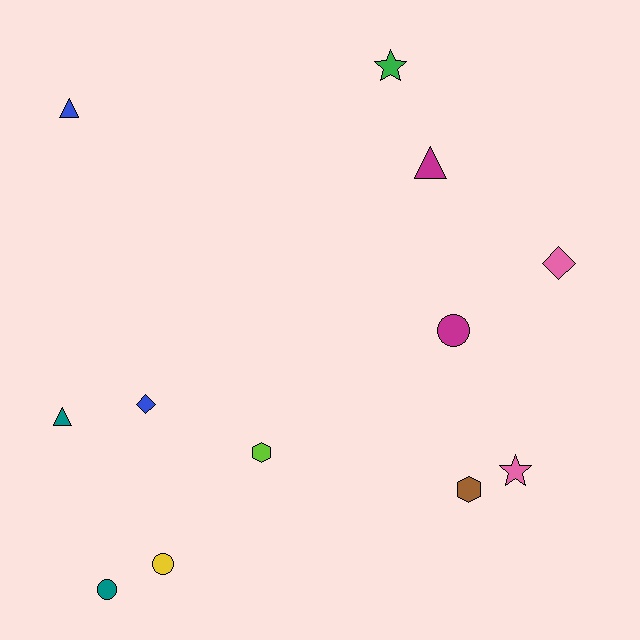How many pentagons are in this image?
There are no pentagons.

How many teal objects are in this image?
There are 2 teal objects.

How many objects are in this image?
There are 12 objects.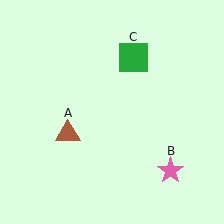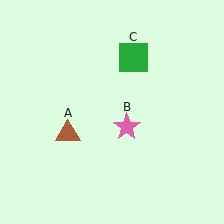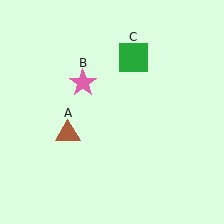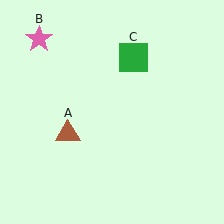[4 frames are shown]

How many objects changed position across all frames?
1 object changed position: pink star (object B).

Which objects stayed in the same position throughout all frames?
Brown triangle (object A) and green square (object C) remained stationary.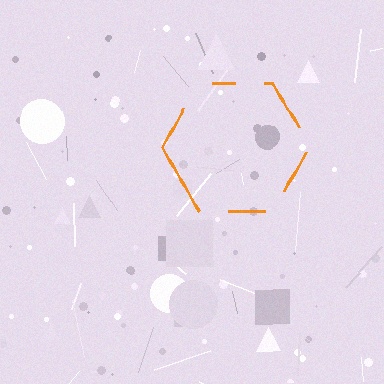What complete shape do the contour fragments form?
The contour fragments form a hexagon.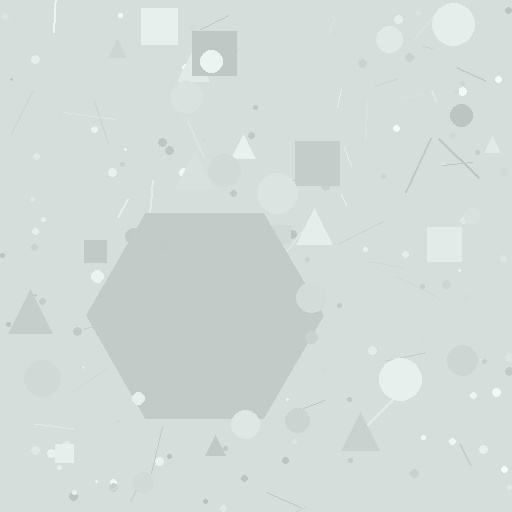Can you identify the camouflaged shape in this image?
The camouflaged shape is a hexagon.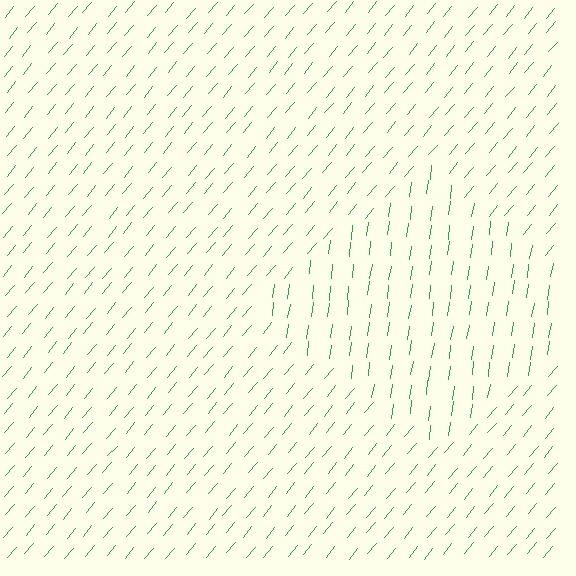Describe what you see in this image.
The image is filled with small green line segments. A diamond region in the image has lines oriented differently from the surrounding lines, creating a visible texture boundary.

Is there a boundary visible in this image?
Yes, there is a texture boundary formed by a change in line orientation.